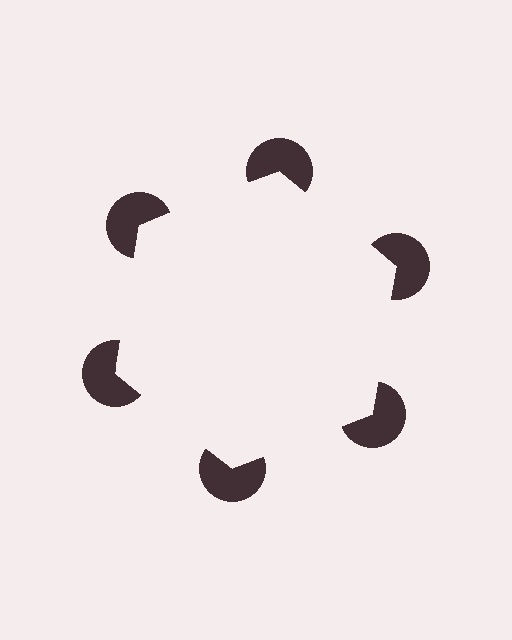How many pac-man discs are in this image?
There are 6 — one at each vertex of the illusory hexagon.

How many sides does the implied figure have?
6 sides.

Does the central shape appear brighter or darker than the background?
It typically appears slightly brighter than the background, even though no actual brightness change is drawn.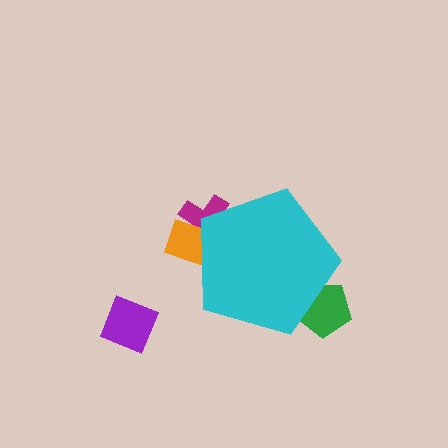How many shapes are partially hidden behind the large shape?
3 shapes are partially hidden.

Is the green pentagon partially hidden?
Yes, the green pentagon is partially hidden behind the cyan pentagon.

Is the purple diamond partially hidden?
No, the purple diamond is fully visible.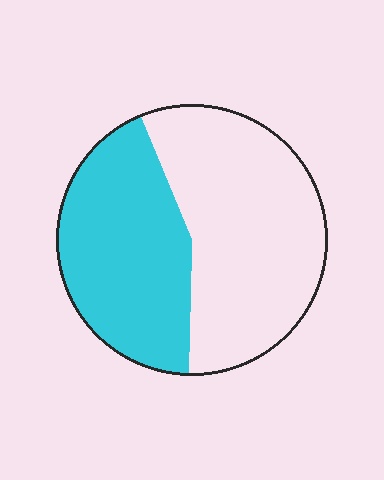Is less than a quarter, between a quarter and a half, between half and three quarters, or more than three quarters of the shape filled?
Between a quarter and a half.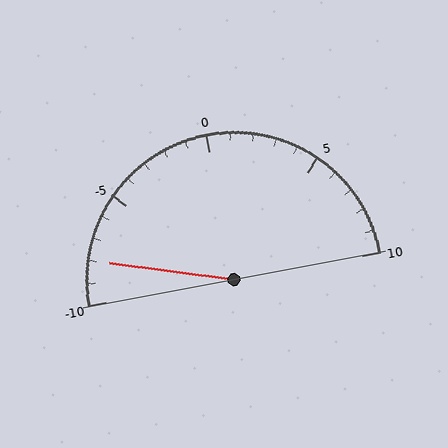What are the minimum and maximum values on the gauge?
The gauge ranges from -10 to 10.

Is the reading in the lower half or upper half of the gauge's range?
The reading is in the lower half of the range (-10 to 10).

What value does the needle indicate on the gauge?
The needle indicates approximately -8.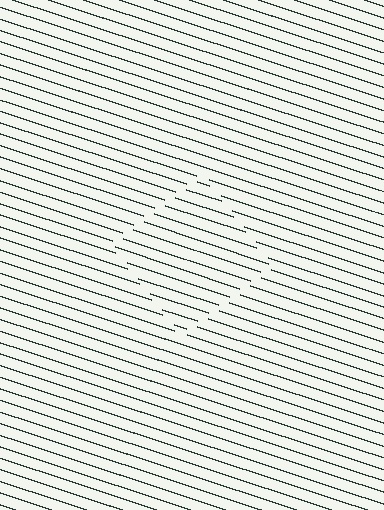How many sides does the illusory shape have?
4 sides — the line-ends trace a square.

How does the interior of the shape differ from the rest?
The interior of the shape contains the same grating, shifted by half a period — the contour is defined by the phase discontinuity where line-ends from the inner and outer gratings abut.